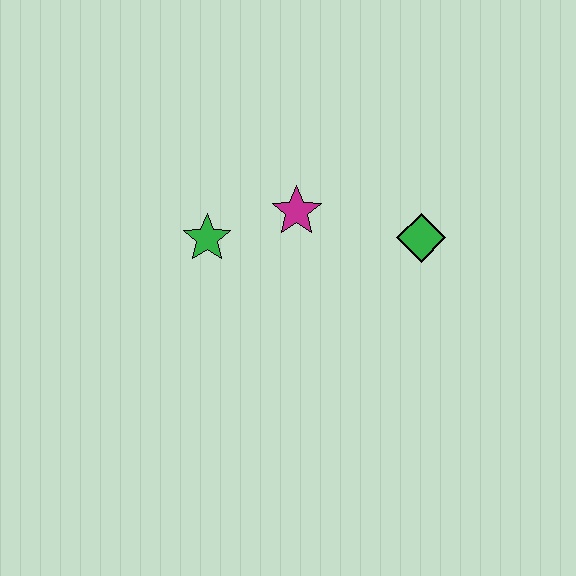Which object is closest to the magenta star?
The green star is closest to the magenta star.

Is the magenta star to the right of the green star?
Yes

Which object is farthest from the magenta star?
The green diamond is farthest from the magenta star.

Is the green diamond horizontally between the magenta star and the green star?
No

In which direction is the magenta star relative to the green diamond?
The magenta star is to the left of the green diamond.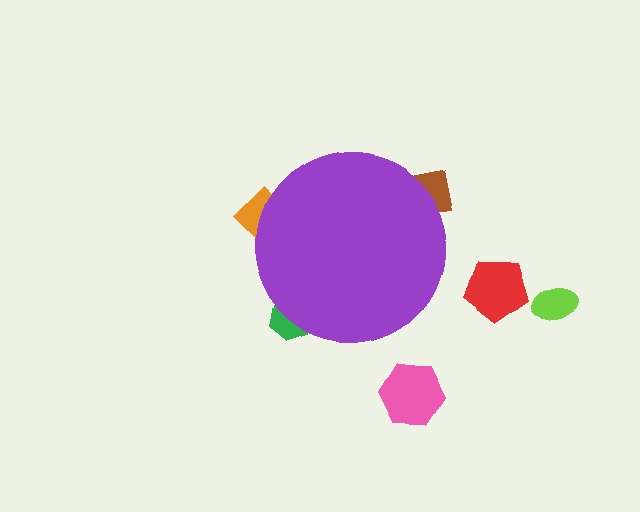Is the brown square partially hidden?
Yes, the brown square is partially hidden behind the purple circle.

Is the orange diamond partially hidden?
Yes, the orange diamond is partially hidden behind the purple circle.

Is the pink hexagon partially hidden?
No, the pink hexagon is fully visible.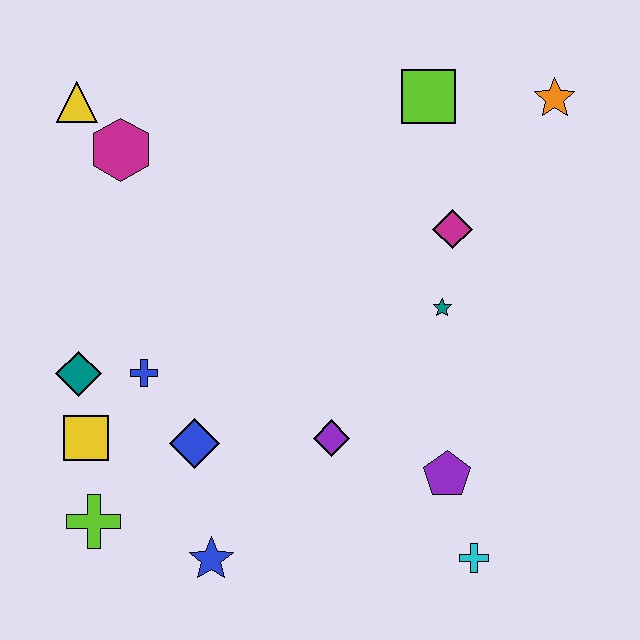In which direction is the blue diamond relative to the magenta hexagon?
The blue diamond is below the magenta hexagon.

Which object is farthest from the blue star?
The orange star is farthest from the blue star.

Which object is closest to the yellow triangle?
The magenta hexagon is closest to the yellow triangle.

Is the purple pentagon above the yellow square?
No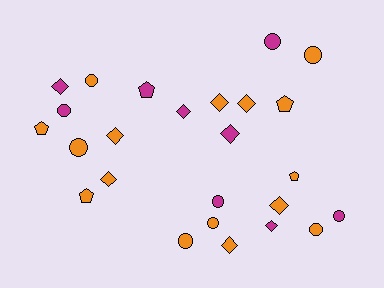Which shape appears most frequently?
Diamond, with 10 objects.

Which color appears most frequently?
Orange, with 16 objects.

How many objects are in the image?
There are 25 objects.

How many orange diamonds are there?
There are 6 orange diamonds.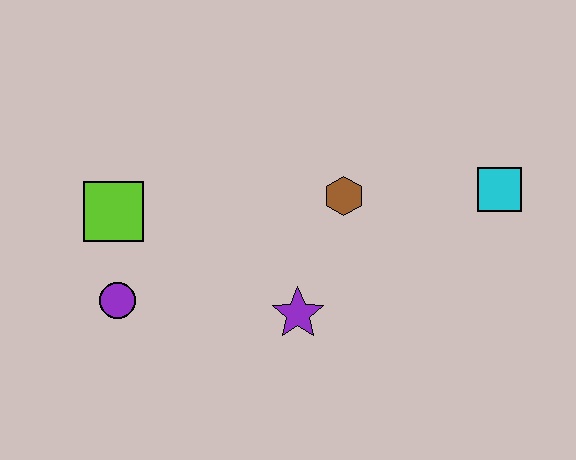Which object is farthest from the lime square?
The cyan square is farthest from the lime square.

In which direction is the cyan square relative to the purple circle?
The cyan square is to the right of the purple circle.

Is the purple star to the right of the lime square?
Yes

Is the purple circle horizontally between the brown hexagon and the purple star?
No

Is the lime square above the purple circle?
Yes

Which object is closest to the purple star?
The brown hexagon is closest to the purple star.